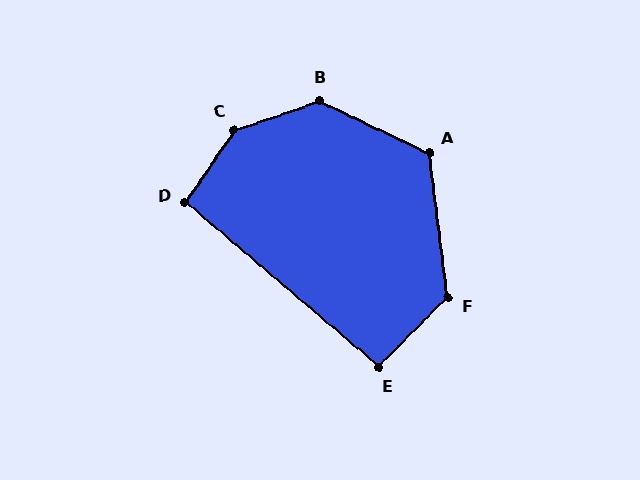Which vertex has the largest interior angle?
C, at approximately 143 degrees.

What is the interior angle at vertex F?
Approximately 128 degrees (obtuse).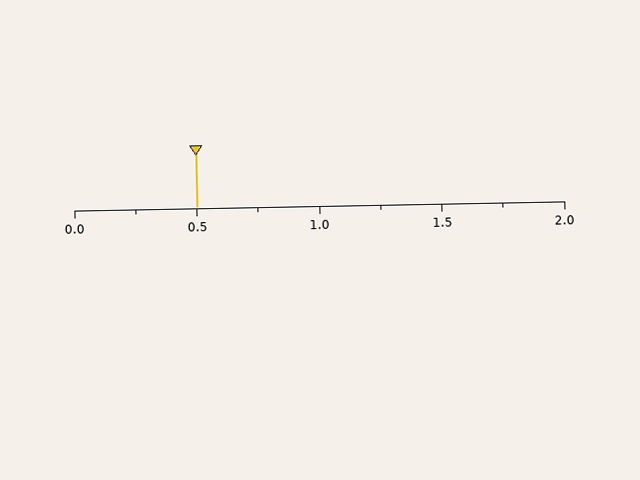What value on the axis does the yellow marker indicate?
The marker indicates approximately 0.5.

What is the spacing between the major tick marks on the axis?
The major ticks are spaced 0.5 apart.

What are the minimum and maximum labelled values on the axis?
The axis runs from 0.0 to 2.0.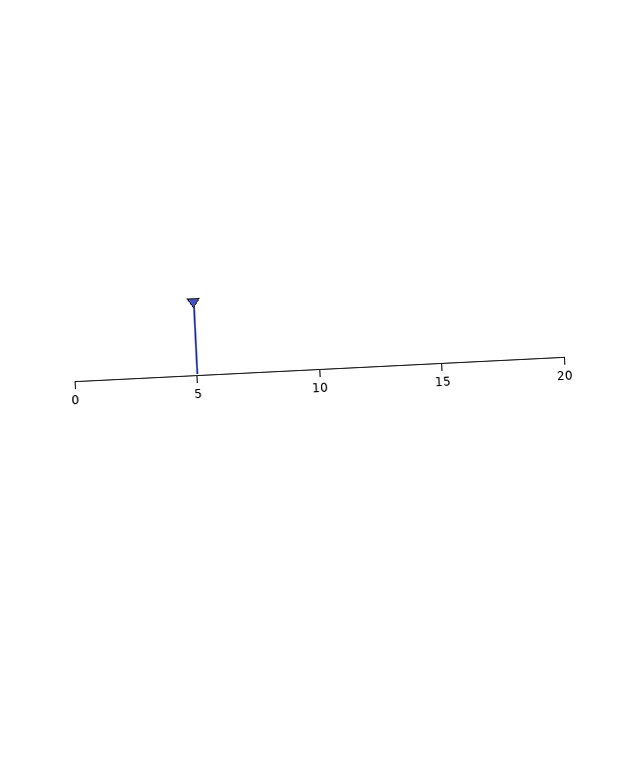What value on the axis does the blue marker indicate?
The marker indicates approximately 5.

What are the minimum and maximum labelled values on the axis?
The axis runs from 0 to 20.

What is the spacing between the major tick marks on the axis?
The major ticks are spaced 5 apart.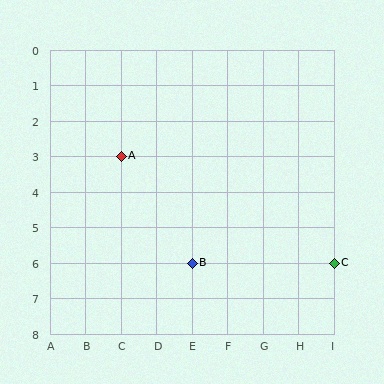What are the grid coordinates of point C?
Point C is at grid coordinates (I, 6).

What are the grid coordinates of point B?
Point B is at grid coordinates (E, 6).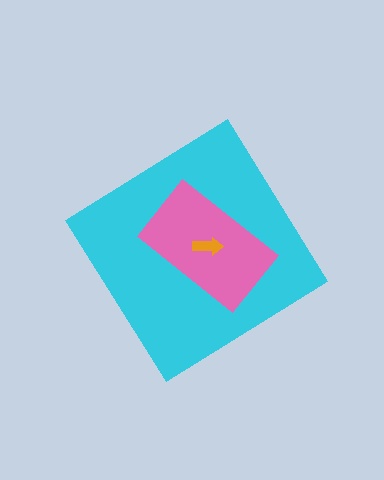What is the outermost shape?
The cyan diamond.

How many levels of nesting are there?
3.